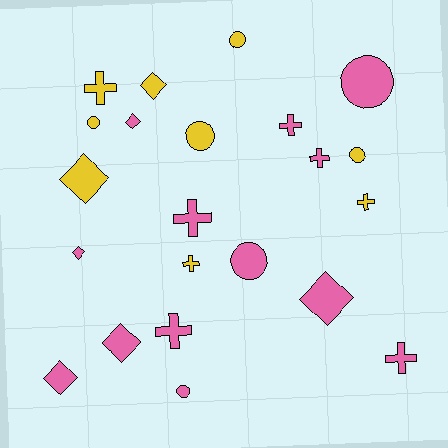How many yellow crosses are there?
There are 3 yellow crosses.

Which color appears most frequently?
Pink, with 13 objects.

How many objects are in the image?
There are 22 objects.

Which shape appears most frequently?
Cross, with 8 objects.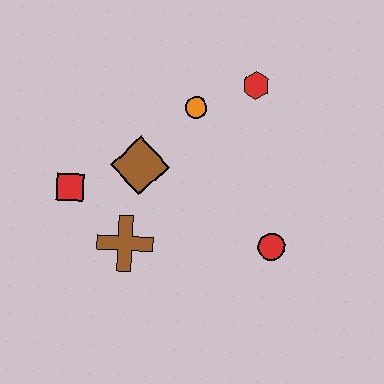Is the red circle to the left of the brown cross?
No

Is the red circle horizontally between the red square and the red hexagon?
No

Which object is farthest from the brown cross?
The red hexagon is farthest from the brown cross.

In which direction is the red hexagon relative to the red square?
The red hexagon is to the right of the red square.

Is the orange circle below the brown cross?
No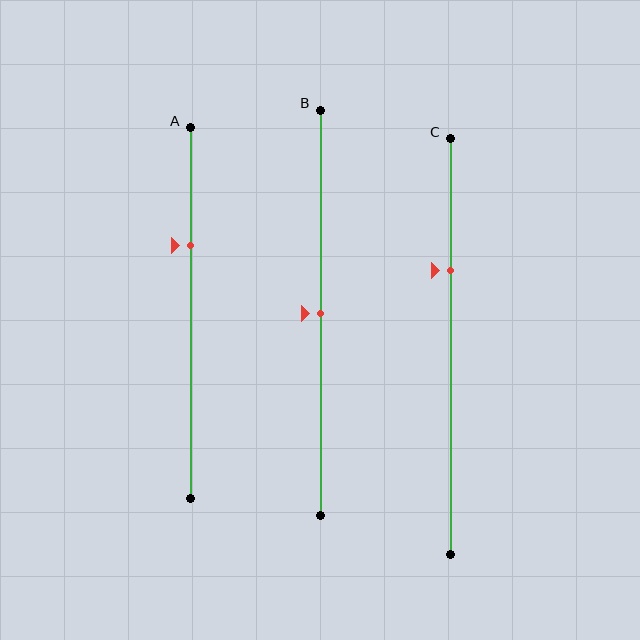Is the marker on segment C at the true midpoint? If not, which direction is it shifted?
No, the marker on segment C is shifted upward by about 18% of the segment length.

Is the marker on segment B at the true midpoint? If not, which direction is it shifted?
Yes, the marker on segment B is at the true midpoint.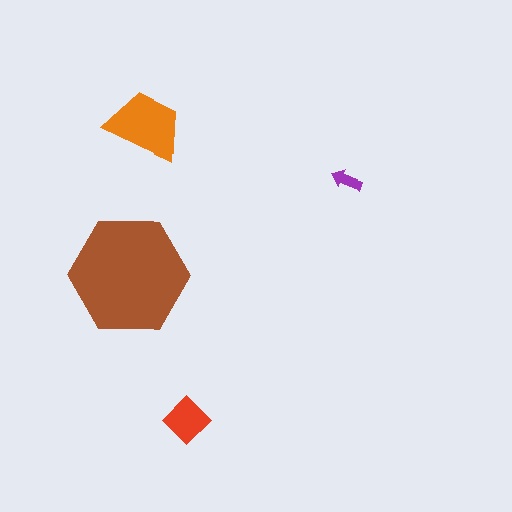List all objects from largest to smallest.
The brown hexagon, the orange trapezoid, the red diamond, the purple arrow.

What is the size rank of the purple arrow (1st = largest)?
4th.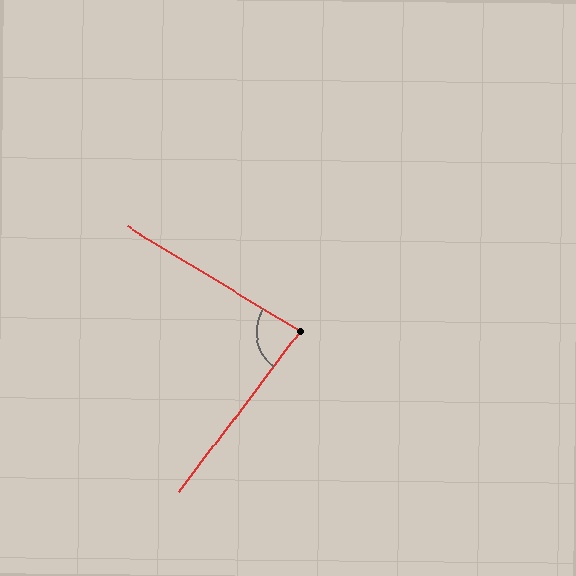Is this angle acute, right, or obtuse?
It is acute.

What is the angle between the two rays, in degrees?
Approximately 84 degrees.